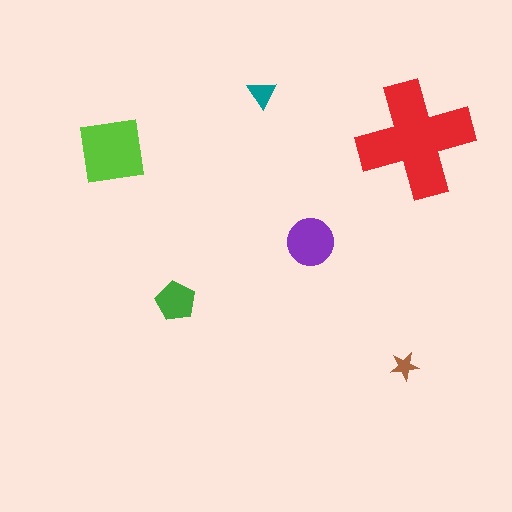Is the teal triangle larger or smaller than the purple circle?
Smaller.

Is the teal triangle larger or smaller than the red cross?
Smaller.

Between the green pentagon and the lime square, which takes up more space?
The lime square.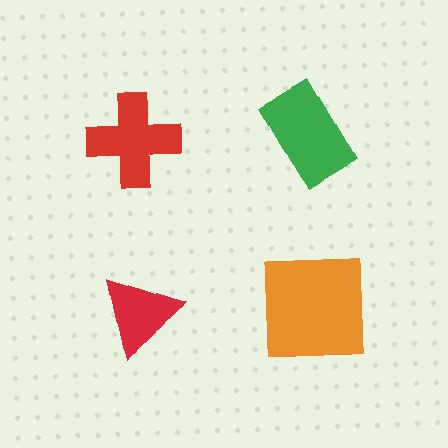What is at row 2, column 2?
An orange square.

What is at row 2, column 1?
A red triangle.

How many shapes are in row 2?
2 shapes.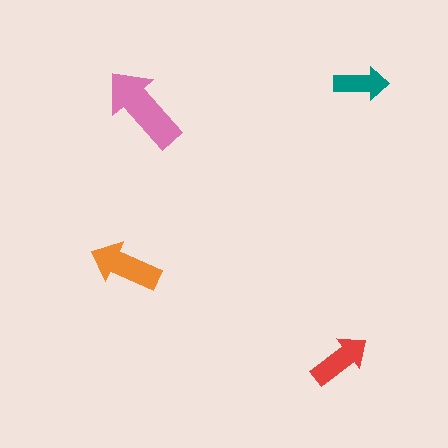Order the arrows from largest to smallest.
the pink one, the orange one, the red one, the teal one.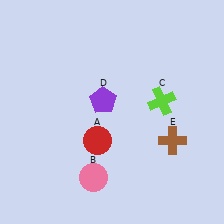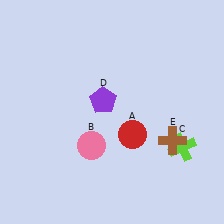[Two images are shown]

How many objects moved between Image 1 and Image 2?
3 objects moved between the two images.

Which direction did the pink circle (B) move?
The pink circle (B) moved up.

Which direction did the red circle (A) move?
The red circle (A) moved right.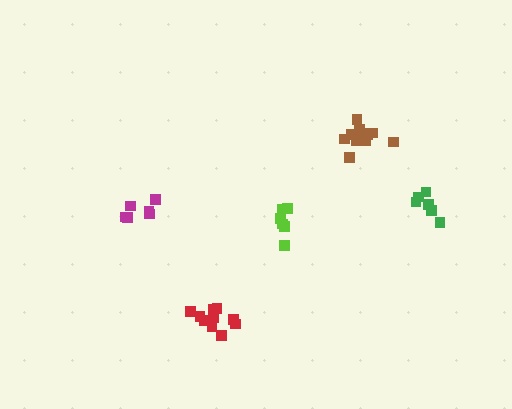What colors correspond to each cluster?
The clusters are colored: green, brown, lime, magenta, red.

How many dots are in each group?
Group 1: 6 dots, Group 2: 12 dots, Group 3: 6 dots, Group 4: 6 dots, Group 5: 10 dots (40 total).